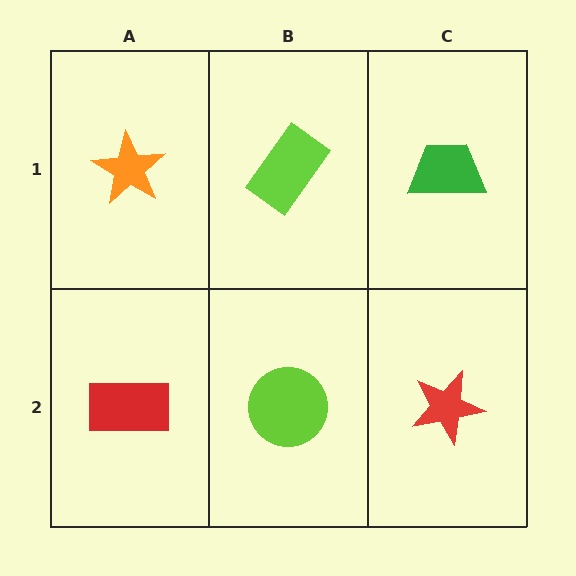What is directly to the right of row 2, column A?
A lime circle.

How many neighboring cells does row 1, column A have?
2.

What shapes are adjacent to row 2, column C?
A green trapezoid (row 1, column C), a lime circle (row 2, column B).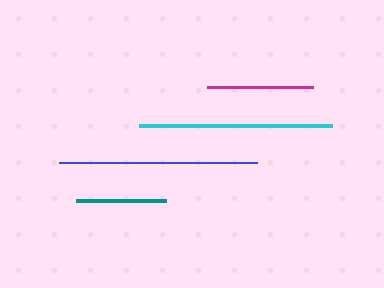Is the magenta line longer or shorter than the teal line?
The magenta line is longer than the teal line.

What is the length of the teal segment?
The teal segment is approximately 91 pixels long.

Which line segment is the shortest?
The teal line is the shortest at approximately 91 pixels.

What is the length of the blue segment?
The blue segment is approximately 198 pixels long.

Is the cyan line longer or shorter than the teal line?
The cyan line is longer than the teal line.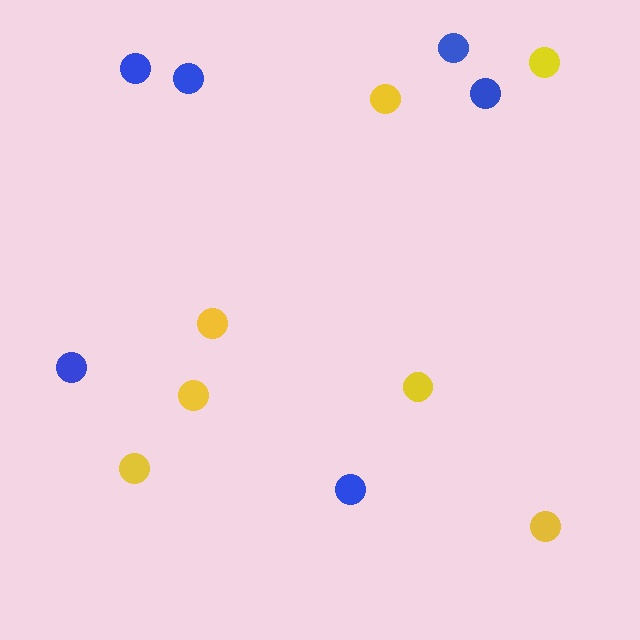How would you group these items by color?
There are 2 groups: one group of yellow circles (7) and one group of blue circles (6).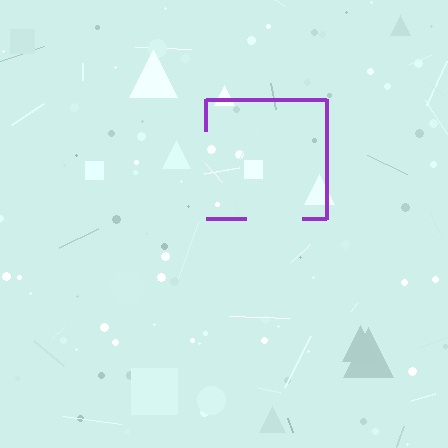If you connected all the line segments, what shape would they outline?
They would outline a square.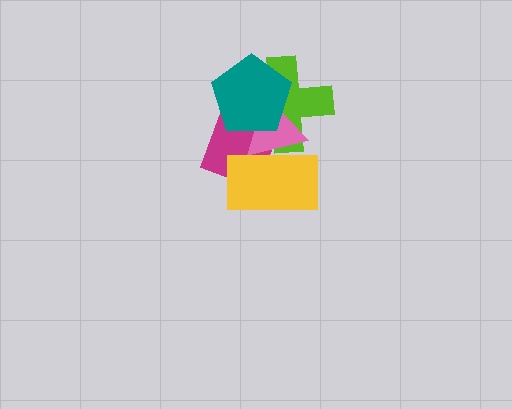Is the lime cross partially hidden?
Yes, it is partially covered by another shape.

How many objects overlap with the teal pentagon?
3 objects overlap with the teal pentagon.